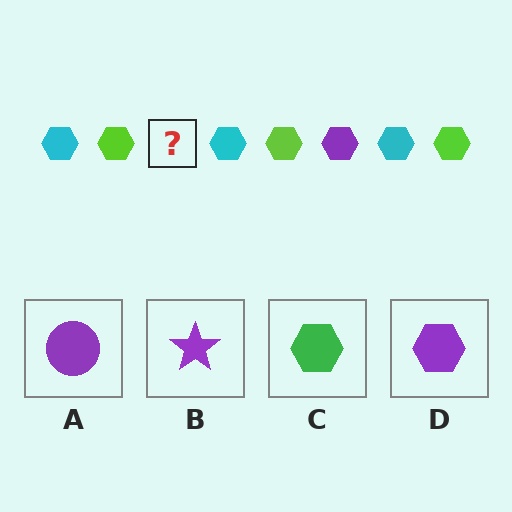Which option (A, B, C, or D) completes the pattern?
D.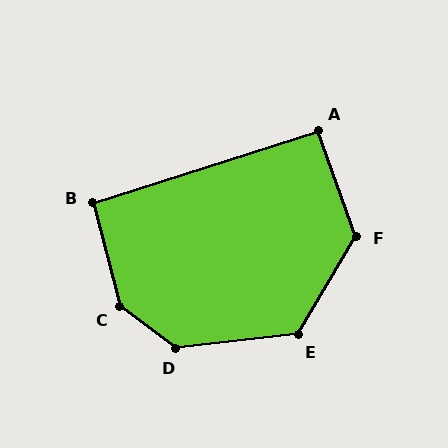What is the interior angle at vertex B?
Approximately 93 degrees (approximately right).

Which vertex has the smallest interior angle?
A, at approximately 92 degrees.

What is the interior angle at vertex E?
Approximately 127 degrees (obtuse).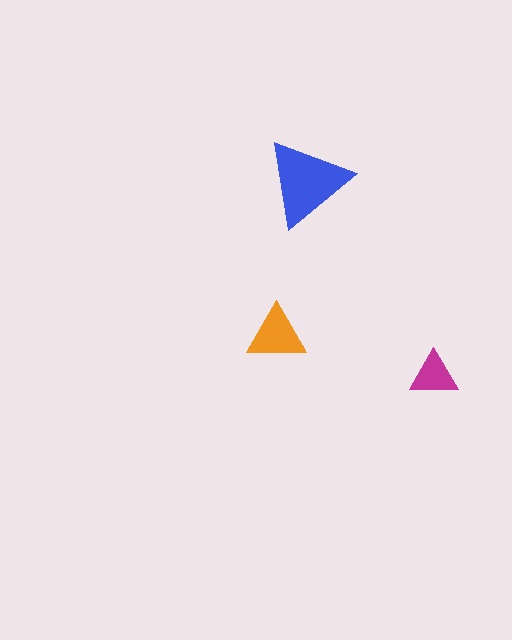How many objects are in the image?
There are 3 objects in the image.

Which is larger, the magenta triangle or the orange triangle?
The orange one.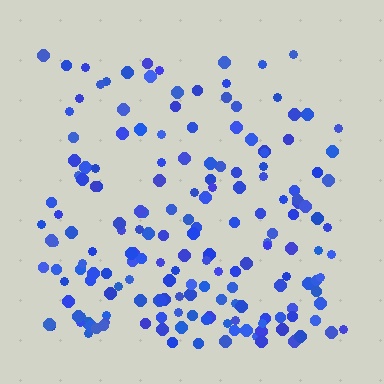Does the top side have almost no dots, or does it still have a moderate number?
Still a moderate number, just noticeably fewer than the bottom.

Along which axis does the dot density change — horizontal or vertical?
Vertical.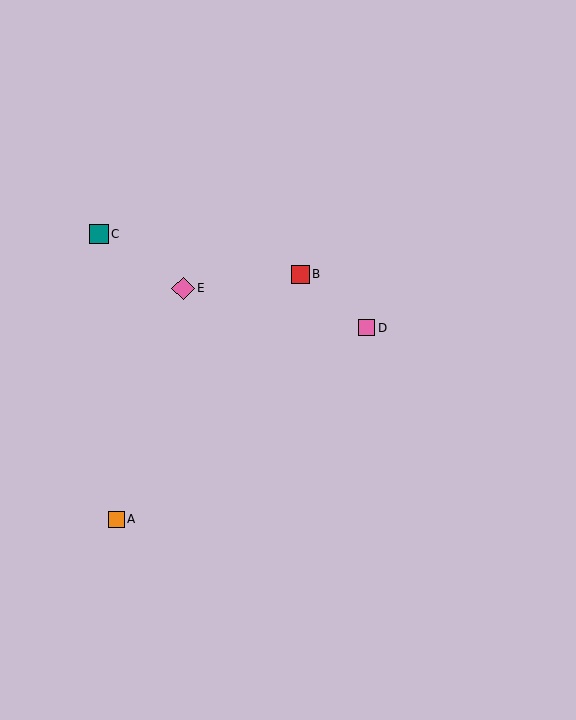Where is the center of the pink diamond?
The center of the pink diamond is at (183, 288).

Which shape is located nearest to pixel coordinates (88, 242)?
The teal square (labeled C) at (99, 234) is nearest to that location.